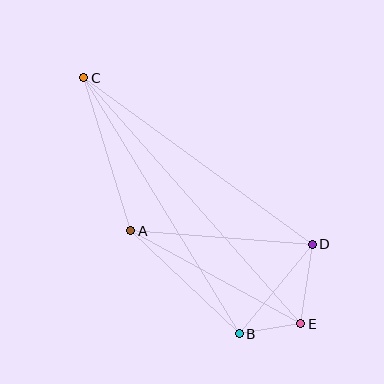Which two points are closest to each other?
Points B and E are closest to each other.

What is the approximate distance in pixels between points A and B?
The distance between A and B is approximately 149 pixels.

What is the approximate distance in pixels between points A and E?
The distance between A and E is approximately 194 pixels.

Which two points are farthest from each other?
Points C and E are farthest from each other.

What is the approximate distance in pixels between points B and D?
The distance between B and D is approximately 116 pixels.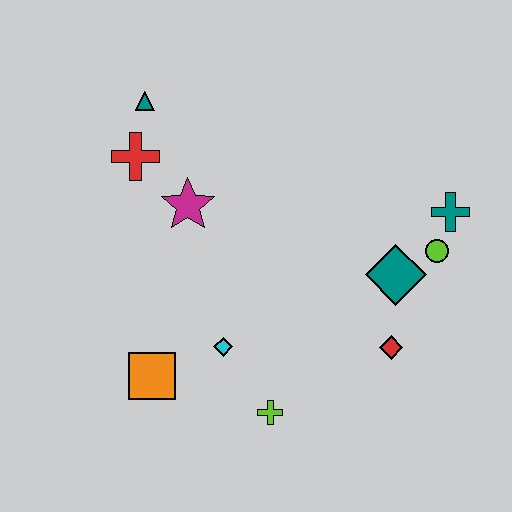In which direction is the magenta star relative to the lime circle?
The magenta star is to the left of the lime circle.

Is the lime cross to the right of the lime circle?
No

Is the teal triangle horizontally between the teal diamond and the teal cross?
No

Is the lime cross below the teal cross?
Yes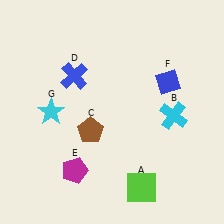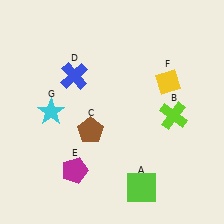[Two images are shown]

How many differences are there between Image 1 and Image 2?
There are 2 differences between the two images.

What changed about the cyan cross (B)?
In Image 1, B is cyan. In Image 2, it changed to lime.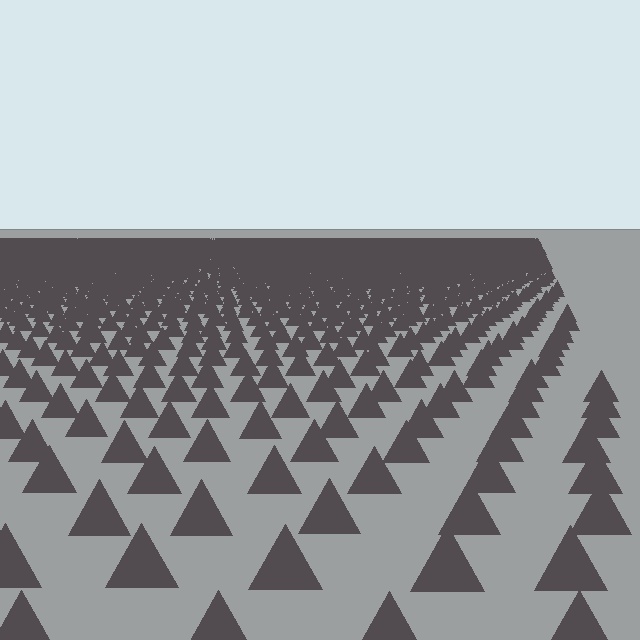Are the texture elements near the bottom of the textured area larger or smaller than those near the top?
Larger. Near the bottom, elements are closer to the viewer and appear at a bigger on-screen size.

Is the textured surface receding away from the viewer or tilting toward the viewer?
The surface is receding away from the viewer. Texture elements get smaller and denser toward the top.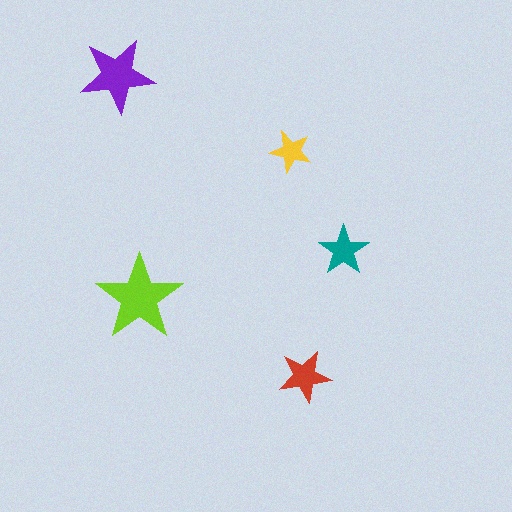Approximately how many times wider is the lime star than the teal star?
About 1.5 times wider.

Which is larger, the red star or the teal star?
The red one.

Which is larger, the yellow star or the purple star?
The purple one.